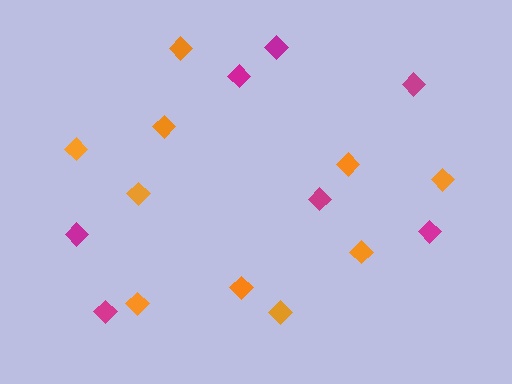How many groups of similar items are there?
There are 2 groups: one group of orange diamonds (10) and one group of magenta diamonds (7).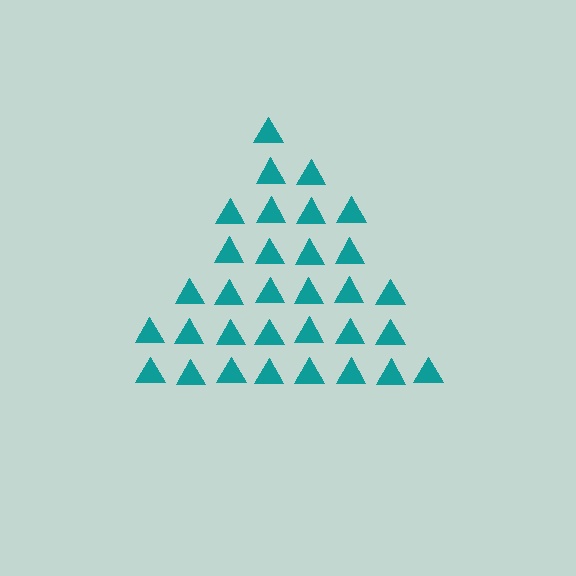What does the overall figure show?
The overall figure shows a triangle.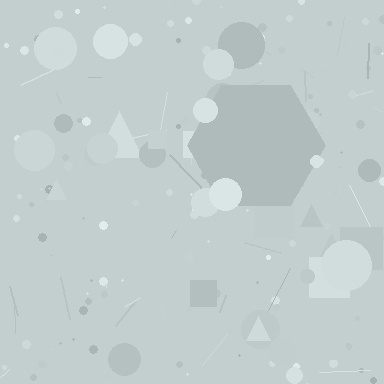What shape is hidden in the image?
A hexagon is hidden in the image.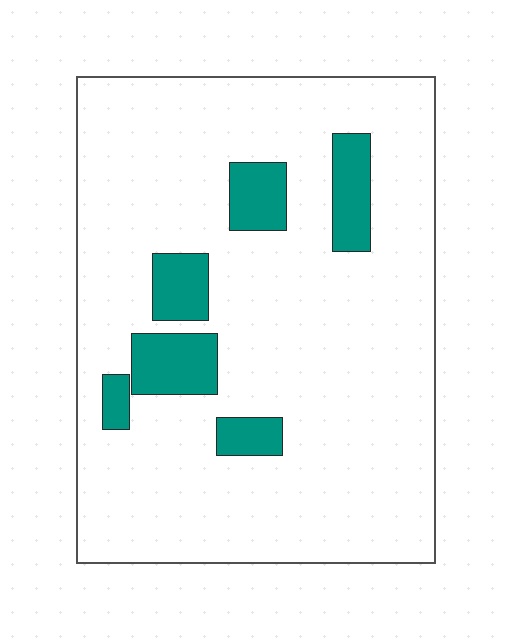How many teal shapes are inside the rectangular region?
6.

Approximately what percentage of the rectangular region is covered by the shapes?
Approximately 15%.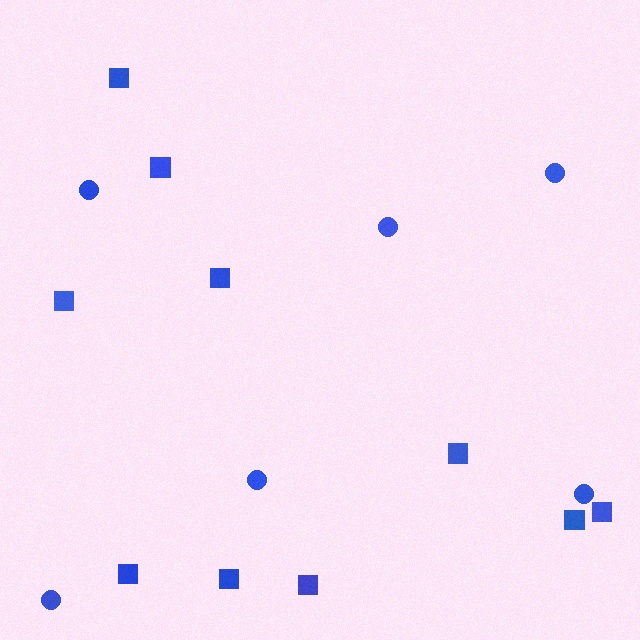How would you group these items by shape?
There are 2 groups: one group of squares (10) and one group of circles (6).